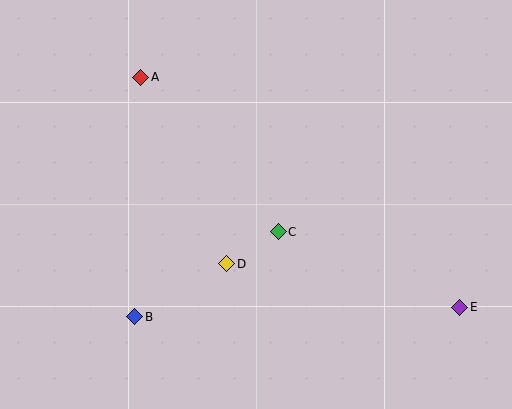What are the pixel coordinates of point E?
Point E is at (460, 307).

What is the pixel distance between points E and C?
The distance between E and C is 196 pixels.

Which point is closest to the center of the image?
Point C at (278, 232) is closest to the center.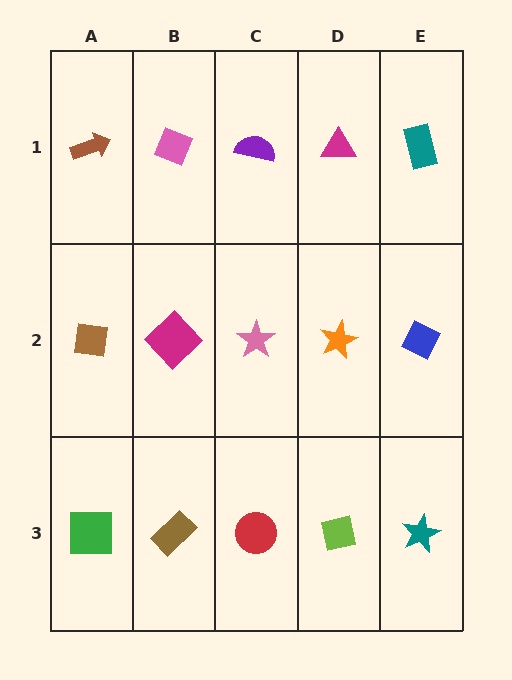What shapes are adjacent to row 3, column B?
A magenta diamond (row 2, column B), a green square (row 3, column A), a red circle (row 3, column C).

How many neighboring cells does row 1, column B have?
3.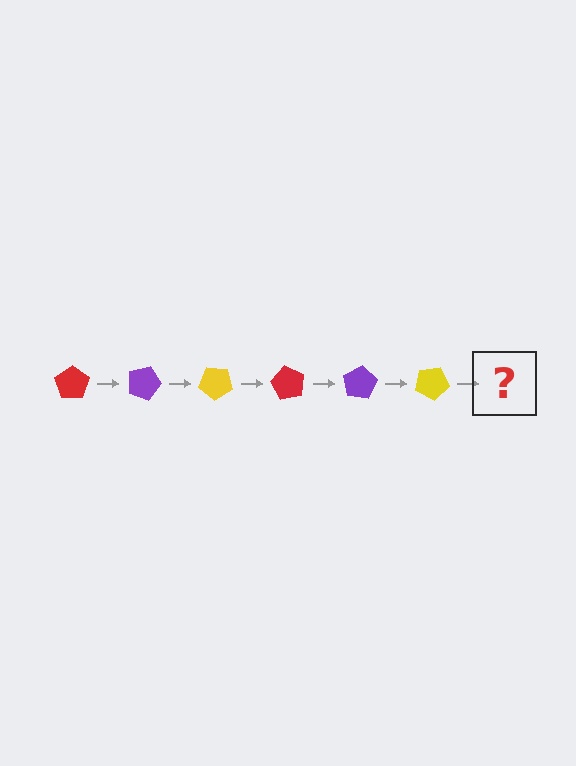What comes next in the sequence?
The next element should be a red pentagon, rotated 120 degrees from the start.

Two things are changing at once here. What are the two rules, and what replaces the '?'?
The two rules are that it rotates 20 degrees each step and the color cycles through red, purple, and yellow. The '?' should be a red pentagon, rotated 120 degrees from the start.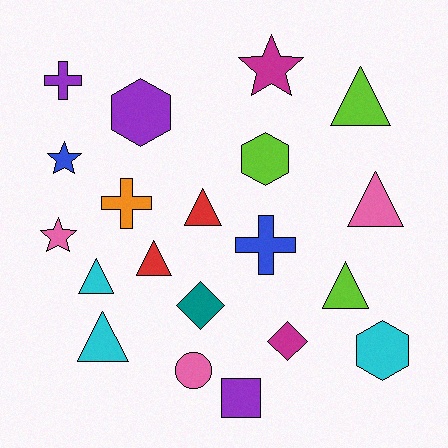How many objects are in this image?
There are 20 objects.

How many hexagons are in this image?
There are 3 hexagons.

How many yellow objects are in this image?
There are no yellow objects.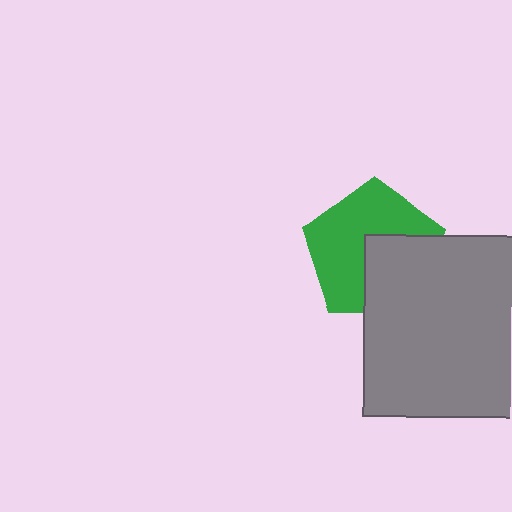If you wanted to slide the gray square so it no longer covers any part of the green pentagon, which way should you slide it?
Slide it toward the lower-right — that is the most direct way to separate the two shapes.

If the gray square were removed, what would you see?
You would see the complete green pentagon.